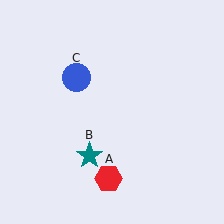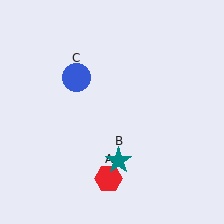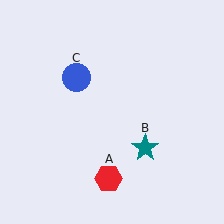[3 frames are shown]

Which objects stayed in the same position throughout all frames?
Red hexagon (object A) and blue circle (object C) remained stationary.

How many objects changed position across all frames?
1 object changed position: teal star (object B).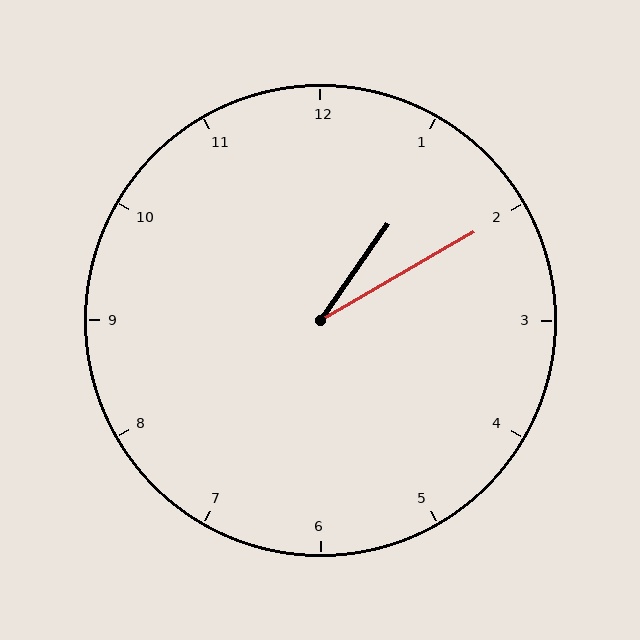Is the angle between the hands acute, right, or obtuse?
It is acute.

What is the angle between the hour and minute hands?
Approximately 25 degrees.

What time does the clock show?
1:10.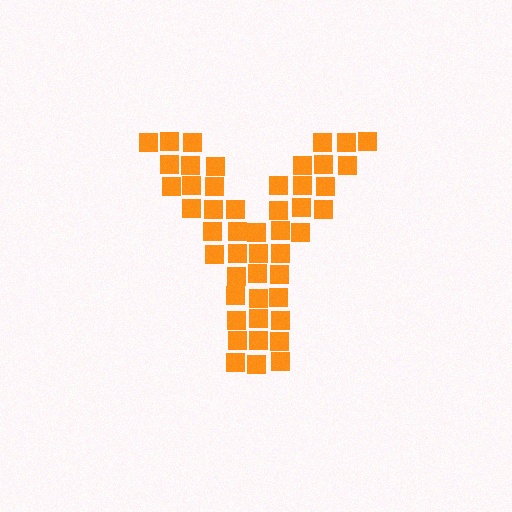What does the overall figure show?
The overall figure shows the letter Y.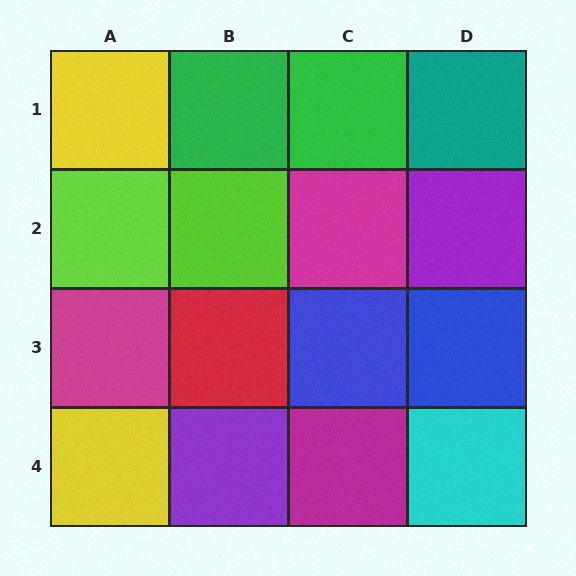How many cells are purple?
2 cells are purple.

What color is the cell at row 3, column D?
Blue.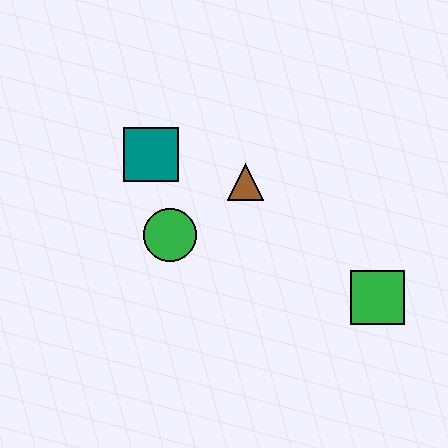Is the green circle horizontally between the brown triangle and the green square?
No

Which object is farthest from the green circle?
The green square is farthest from the green circle.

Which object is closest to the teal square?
The green circle is closest to the teal square.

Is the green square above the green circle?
No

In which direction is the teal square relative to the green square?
The teal square is to the left of the green square.